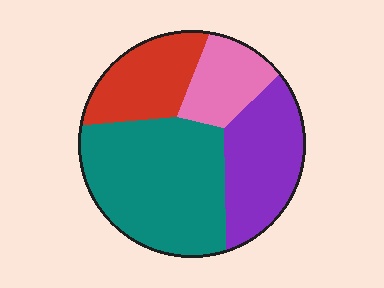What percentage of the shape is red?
Red takes up between a sixth and a third of the shape.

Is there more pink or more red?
Red.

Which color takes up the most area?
Teal, at roughly 40%.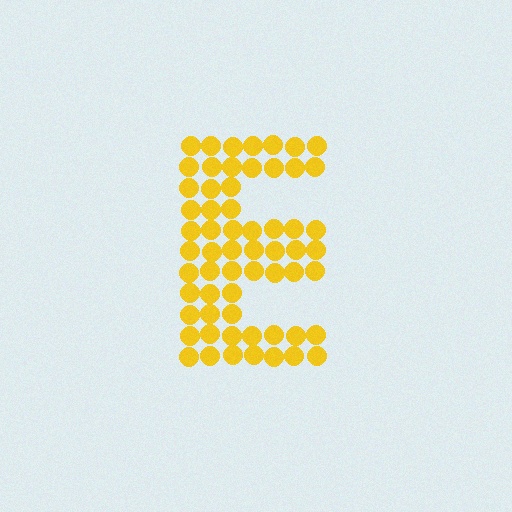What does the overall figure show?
The overall figure shows the letter E.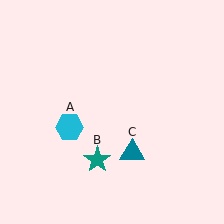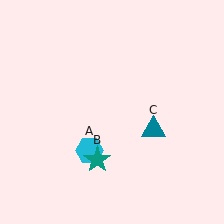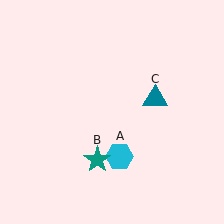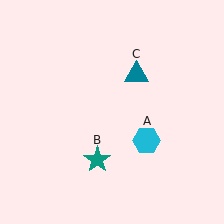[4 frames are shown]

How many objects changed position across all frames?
2 objects changed position: cyan hexagon (object A), teal triangle (object C).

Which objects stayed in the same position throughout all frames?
Teal star (object B) remained stationary.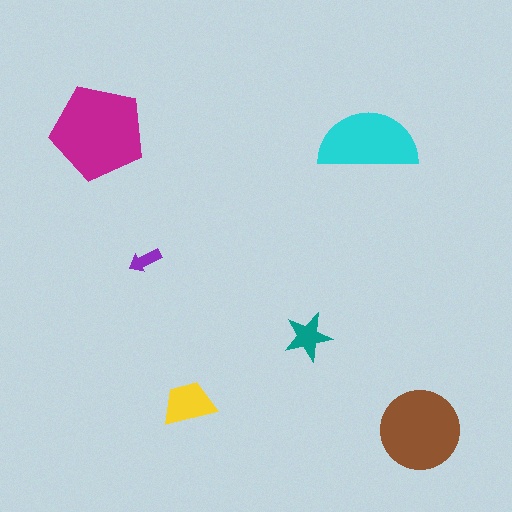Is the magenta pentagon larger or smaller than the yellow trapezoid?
Larger.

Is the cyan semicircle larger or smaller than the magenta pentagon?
Smaller.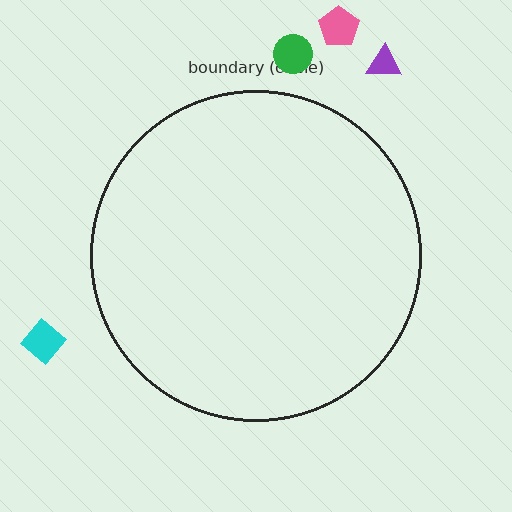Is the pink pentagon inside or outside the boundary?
Outside.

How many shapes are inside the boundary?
0 inside, 4 outside.